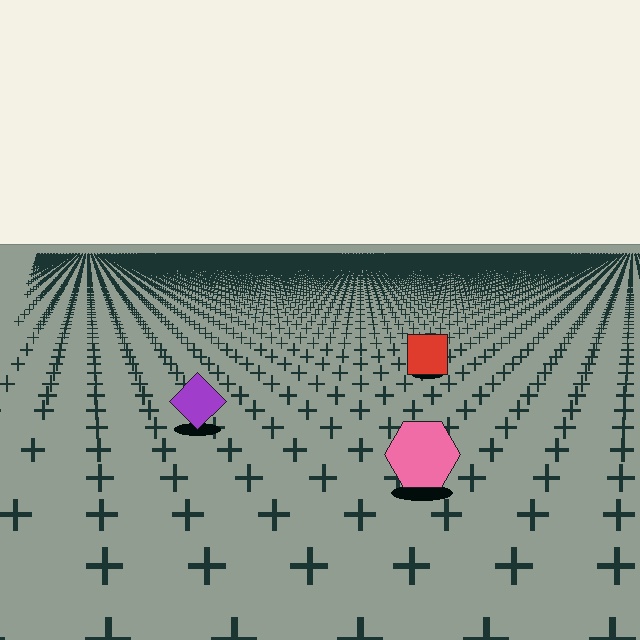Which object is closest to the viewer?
The pink hexagon is closest. The texture marks near it are larger and more spread out.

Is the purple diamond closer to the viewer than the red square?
Yes. The purple diamond is closer — you can tell from the texture gradient: the ground texture is coarser near it.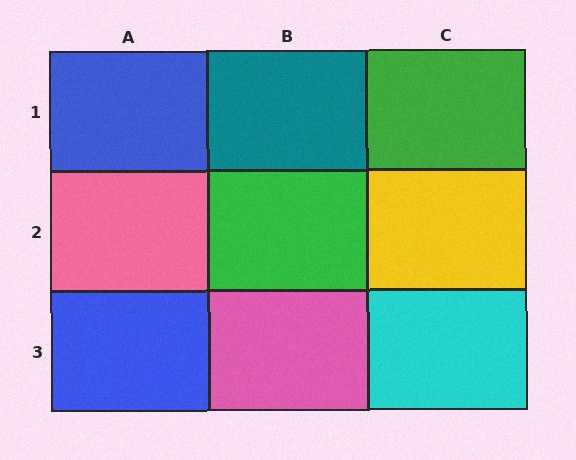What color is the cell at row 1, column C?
Green.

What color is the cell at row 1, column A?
Blue.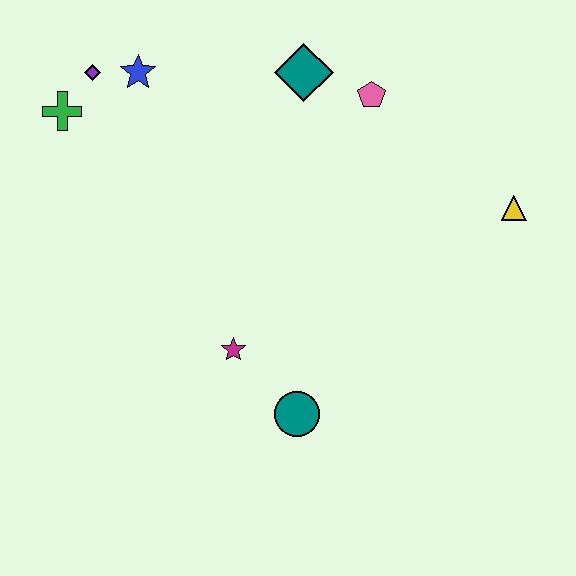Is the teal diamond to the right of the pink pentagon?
No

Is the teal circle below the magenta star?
Yes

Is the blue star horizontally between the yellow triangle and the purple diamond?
Yes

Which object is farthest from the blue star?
The yellow triangle is farthest from the blue star.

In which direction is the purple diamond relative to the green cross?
The purple diamond is above the green cross.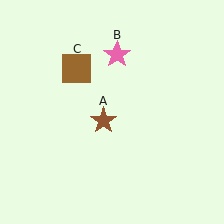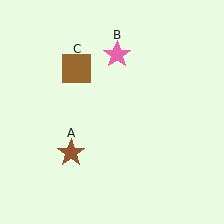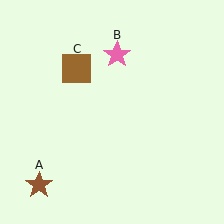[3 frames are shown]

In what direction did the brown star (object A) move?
The brown star (object A) moved down and to the left.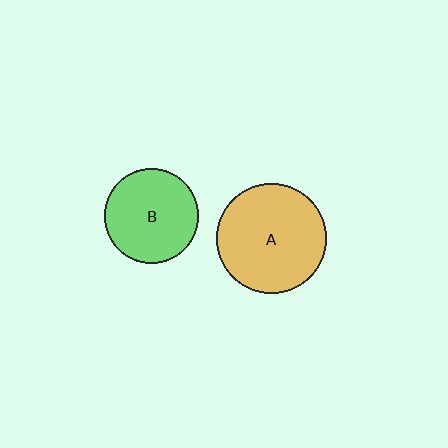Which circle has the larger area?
Circle A (orange).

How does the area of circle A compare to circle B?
Approximately 1.4 times.